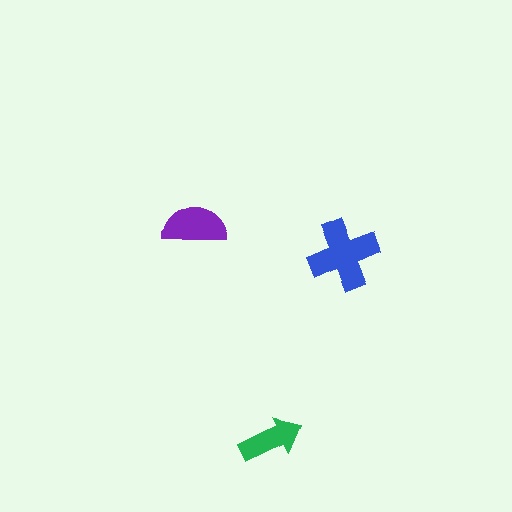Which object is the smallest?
The green arrow.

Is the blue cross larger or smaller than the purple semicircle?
Larger.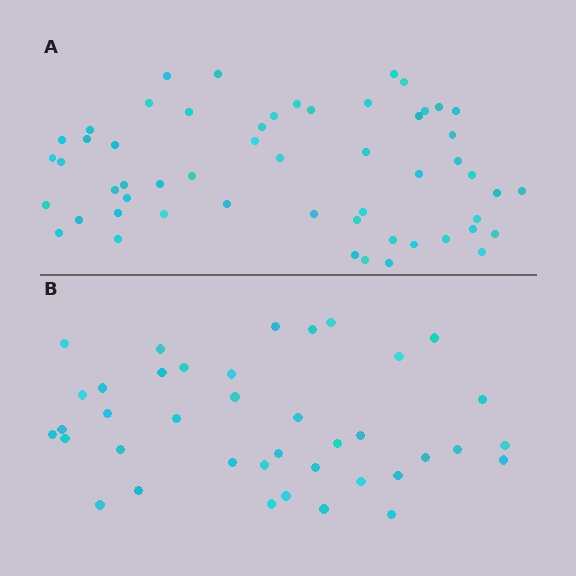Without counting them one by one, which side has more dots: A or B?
Region A (the top region) has more dots.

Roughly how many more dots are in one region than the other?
Region A has approximately 15 more dots than region B.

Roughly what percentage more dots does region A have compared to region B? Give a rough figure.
About 40% more.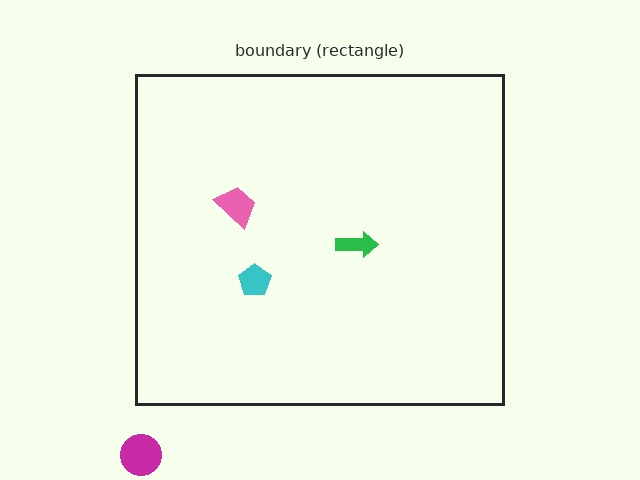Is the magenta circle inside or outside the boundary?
Outside.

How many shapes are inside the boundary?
3 inside, 1 outside.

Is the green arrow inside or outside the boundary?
Inside.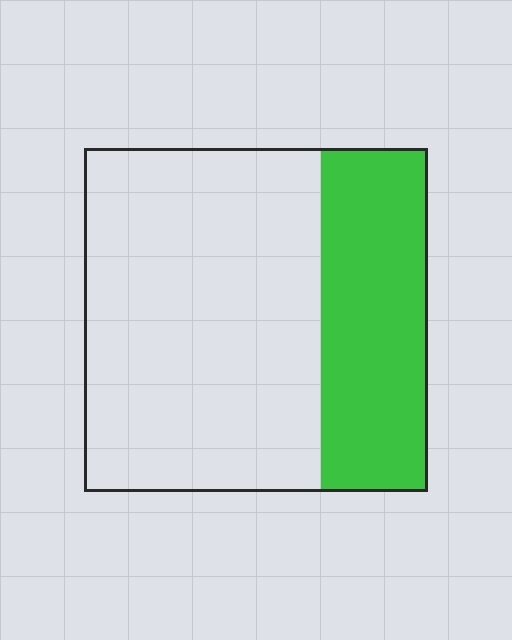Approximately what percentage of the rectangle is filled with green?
Approximately 30%.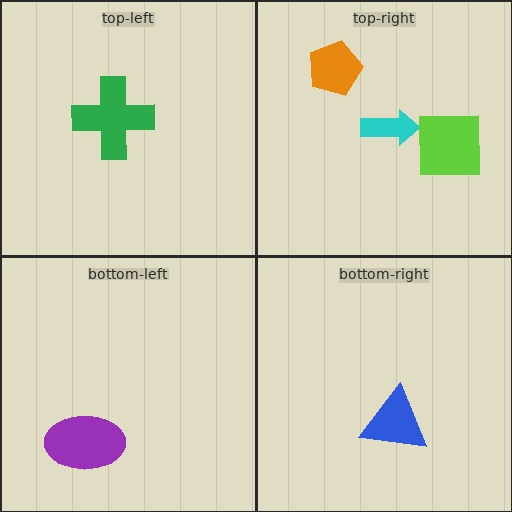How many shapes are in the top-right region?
3.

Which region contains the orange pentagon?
The top-right region.